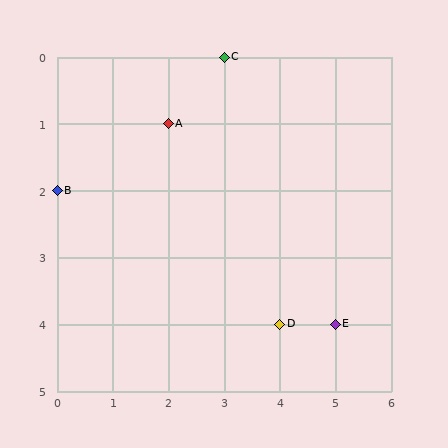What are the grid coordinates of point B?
Point B is at grid coordinates (0, 2).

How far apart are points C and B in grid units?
Points C and B are 3 columns and 2 rows apart (about 3.6 grid units diagonally).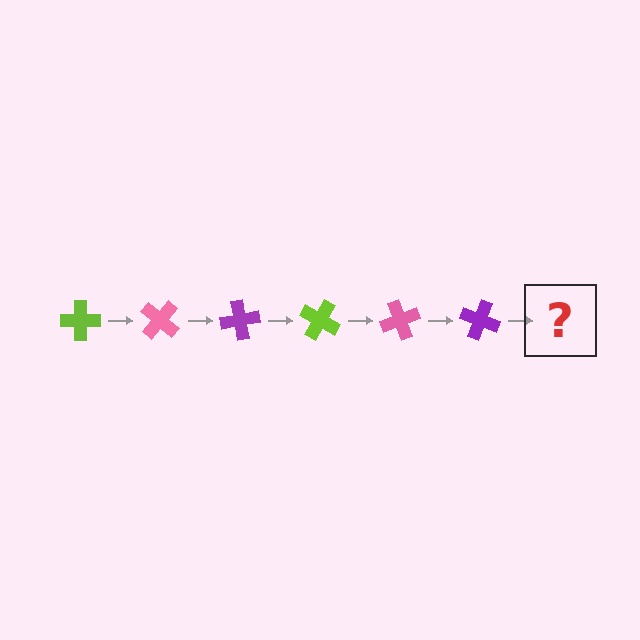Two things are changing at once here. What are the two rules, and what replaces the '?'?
The two rules are that it rotates 40 degrees each step and the color cycles through lime, pink, and purple. The '?' should be a lime cross, rotated 240 degrees from the start.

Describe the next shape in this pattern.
It should be a lime cross, rotated 240 degrees from the start.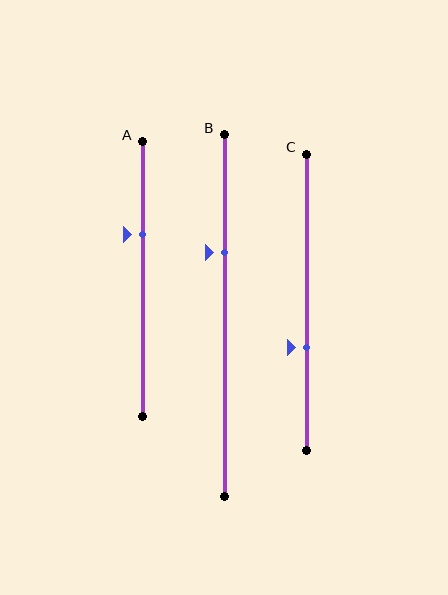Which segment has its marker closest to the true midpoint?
Segment C has its marker closest to the true midpoint.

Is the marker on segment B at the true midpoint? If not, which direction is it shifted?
No, the marker on segment B is shifted upward by about 17% of the segment length.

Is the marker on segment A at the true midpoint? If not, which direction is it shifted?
No, the marker on segment A is shifted upward by about 16% of the segment length.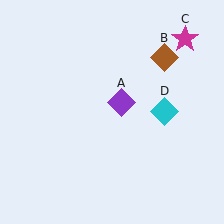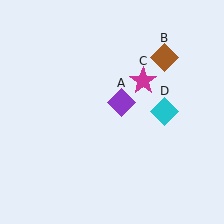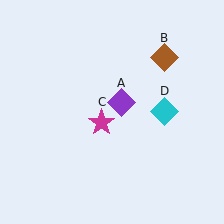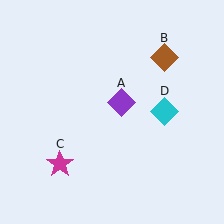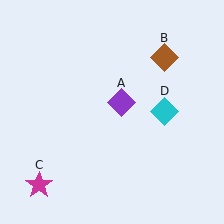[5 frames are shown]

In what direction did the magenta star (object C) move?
The magenta star (object C) moved down and to the left.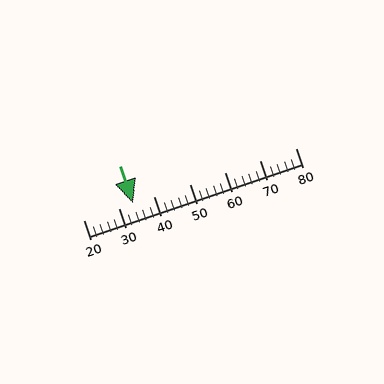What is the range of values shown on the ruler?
The ruler shows values from 20 to 80.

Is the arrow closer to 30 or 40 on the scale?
The arrow is closer to 30.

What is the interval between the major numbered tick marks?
The major tick marks are spaced 10 units apart.